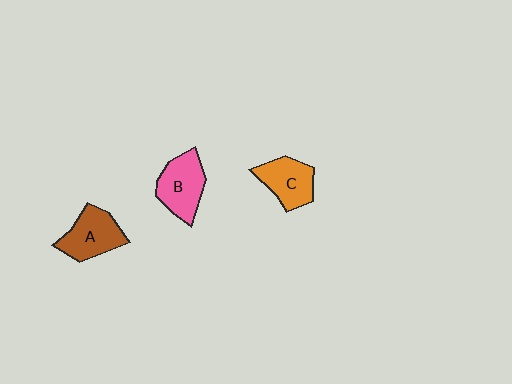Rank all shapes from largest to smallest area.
From largest to smallest: B (pink), A (brown), C (orange).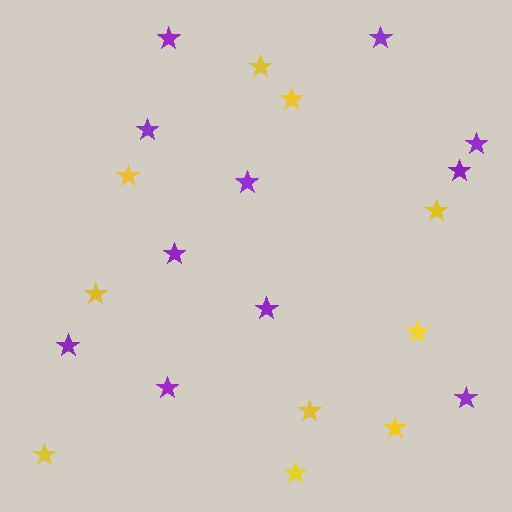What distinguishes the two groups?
There are 2 groups: one group of yellow stars (10) and one group of purple stars (11).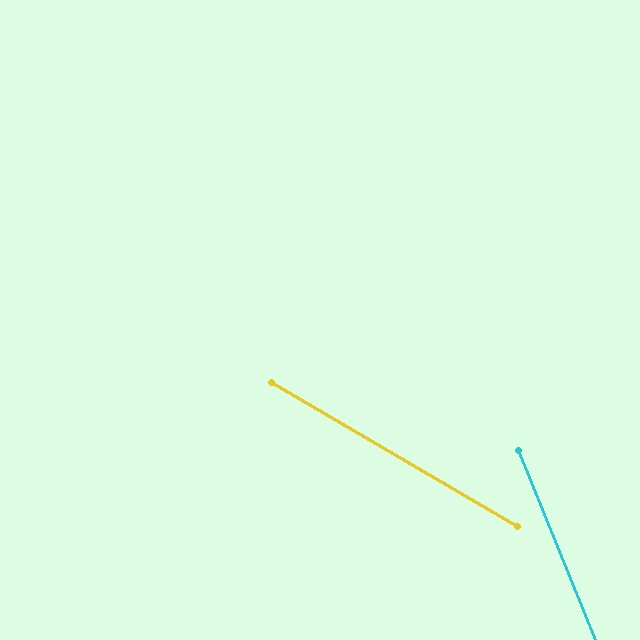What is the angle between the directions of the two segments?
Approximately 38 degrees.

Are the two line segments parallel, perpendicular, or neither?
Neither parallel nor perpendicular — they differ by about 38°.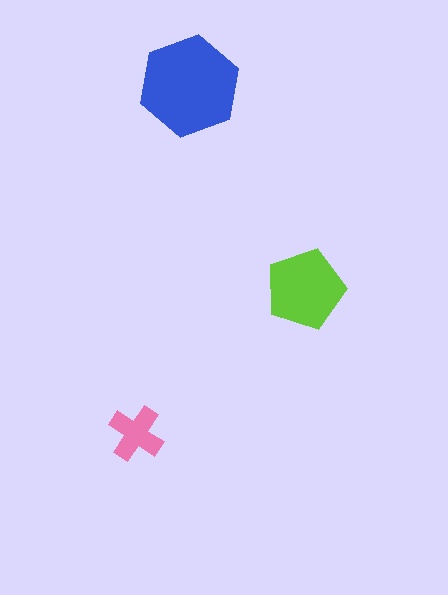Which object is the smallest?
The pink cross.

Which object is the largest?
The blue hexagon.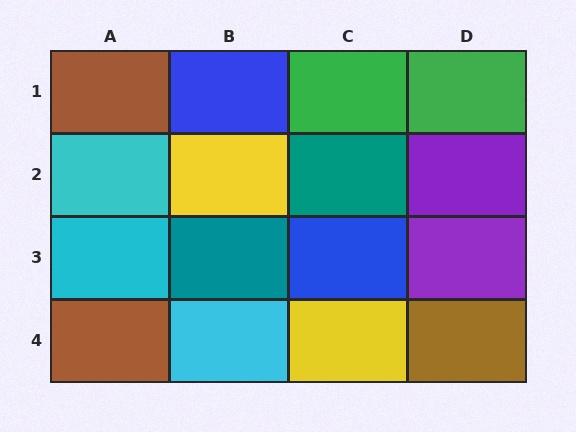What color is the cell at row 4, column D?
Brown.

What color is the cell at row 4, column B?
Cyan.